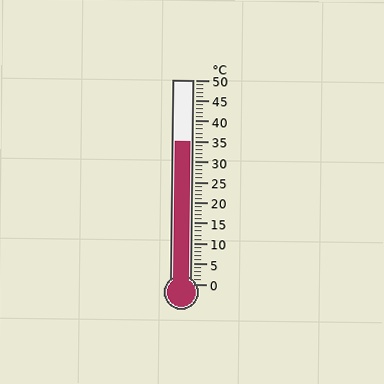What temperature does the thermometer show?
The thermometer shows approximately 35°C.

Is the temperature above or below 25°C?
The temperature is above 25°C.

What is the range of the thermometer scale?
The thermometer scale ranges from 0°C to 50°C.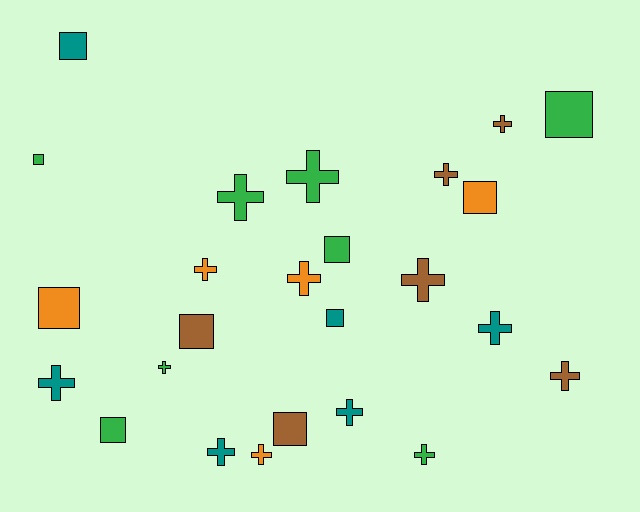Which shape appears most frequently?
Cross, with 15 objects.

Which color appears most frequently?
Green, with 8 objects.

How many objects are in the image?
There are 25 objects.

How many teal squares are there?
There are 2 teal squares.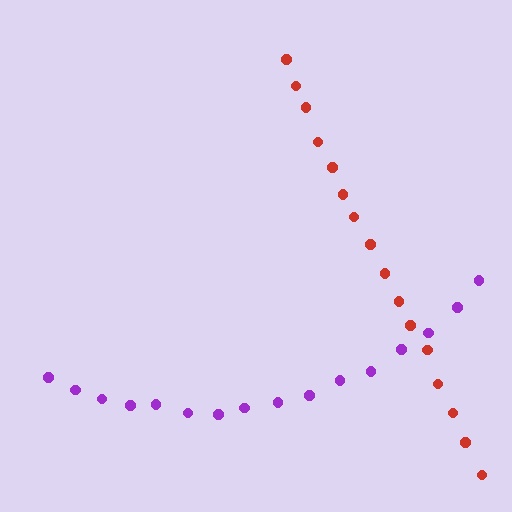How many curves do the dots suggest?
There are 2 distinct paths.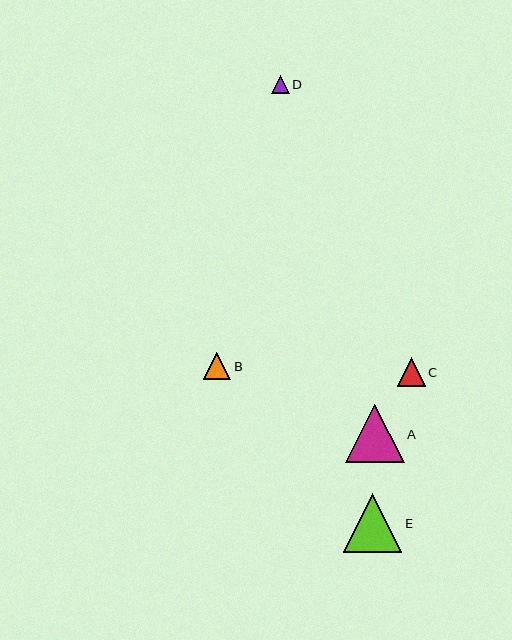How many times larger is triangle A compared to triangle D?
Triangle A is approximately 3.2 times the size of triangle D.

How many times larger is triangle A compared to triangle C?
Triangle A is approximately 2.1 times the size of triangle C.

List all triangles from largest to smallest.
From largest to smallest: A, E, C, B, D.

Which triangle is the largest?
Triangle A is the largest with a size of approximately 58 pixels.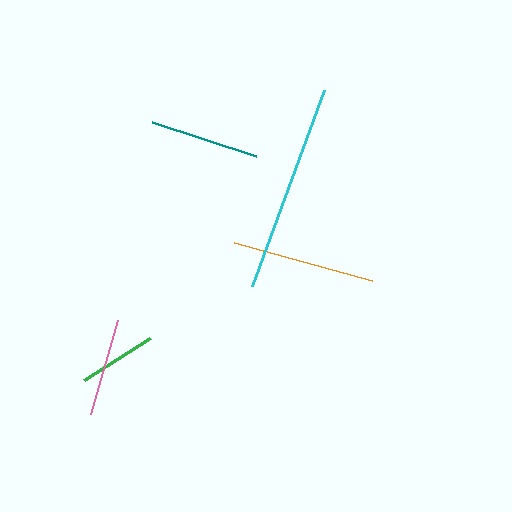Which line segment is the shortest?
The green line is the shortest at approximately 78 pixels.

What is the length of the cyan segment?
The cyan segment is approximately 209 pixels long.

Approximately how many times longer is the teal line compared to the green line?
The teal line is approximately 1.4 times the length of the green line.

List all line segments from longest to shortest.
From longest to shortest: cyan, orange, teal, pink, green.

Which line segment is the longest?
The cyan line is the longest at approximately 209 pixels.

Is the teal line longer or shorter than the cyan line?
The cyan line is longer than the teal line.